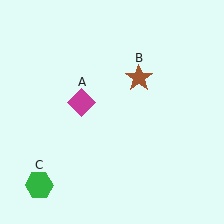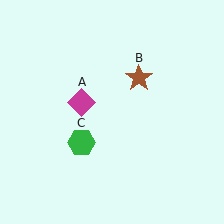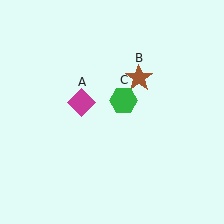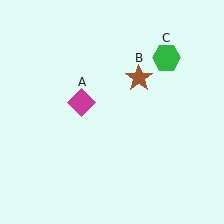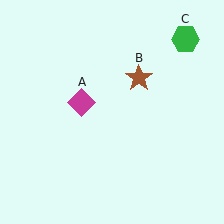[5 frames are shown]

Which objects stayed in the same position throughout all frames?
Magenta diamond (object A) and brown star (object B) remained stationary.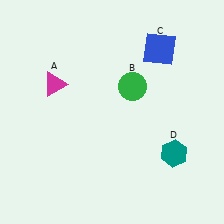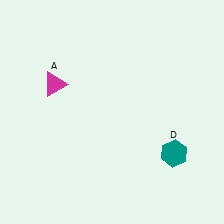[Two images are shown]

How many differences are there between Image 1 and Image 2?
There are 2 differences between the two images.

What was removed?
The green circle (B), the blue square (C) were removed in Image 2.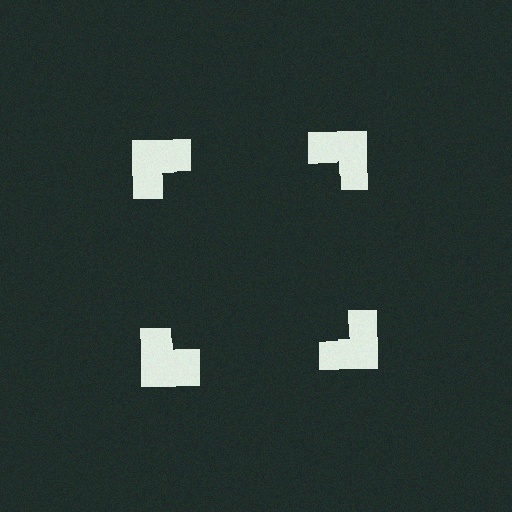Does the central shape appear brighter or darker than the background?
It typically appears slightly darker than the background, even though no actual brightness change is drawn.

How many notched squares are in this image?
There are 4 — one at each vertex of the illusory square.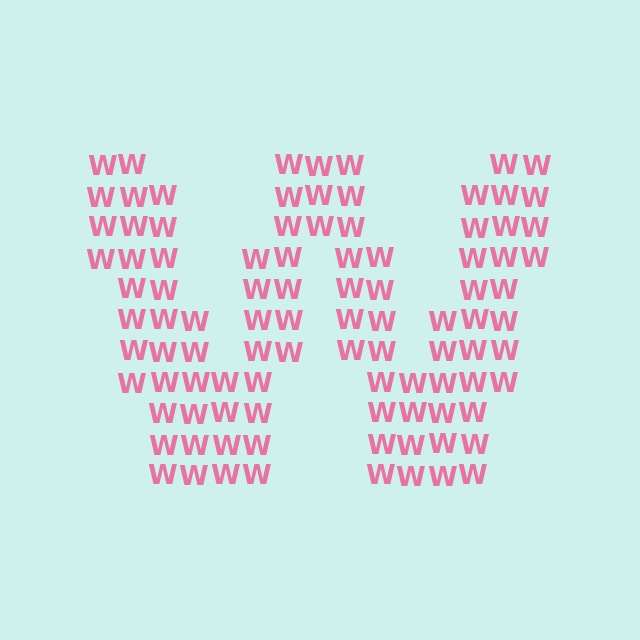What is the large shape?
The large shape is the letter W.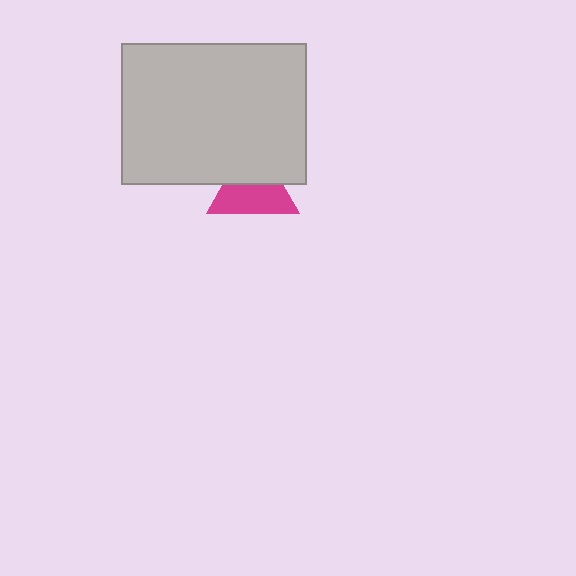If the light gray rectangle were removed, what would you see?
You would see the complete magenta triangle.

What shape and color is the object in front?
The object in front is a light gray rectangle.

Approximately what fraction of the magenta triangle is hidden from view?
Roughly 43% of the magenta triangle is hidden behind the light gray rectangle.